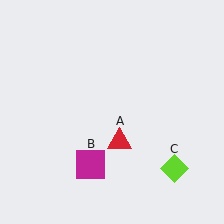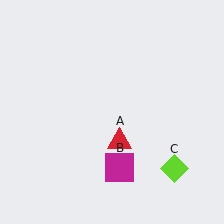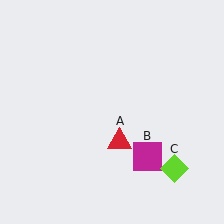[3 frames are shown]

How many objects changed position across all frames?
1 object changed position: magenta square (object B).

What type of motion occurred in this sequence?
The magenta square (object B) rotated counterclockwise around the center of the scene.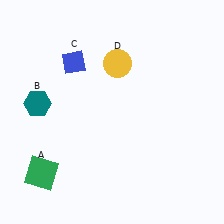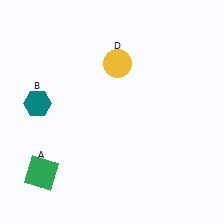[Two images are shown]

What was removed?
The blue diamond (C) was removed in Image 2.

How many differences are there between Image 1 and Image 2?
There is 1 difference between the two images.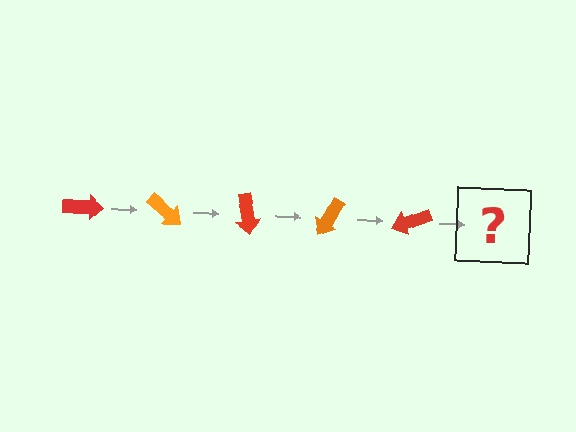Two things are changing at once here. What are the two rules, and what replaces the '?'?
The two rules are that it rotates 40 degrees each step and the color cycles through red and orange. The '?' should be an orange arrow, rotated 200 degrees from the start.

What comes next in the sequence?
The next element should be an orange arrow, rotated 200 degrees from the start.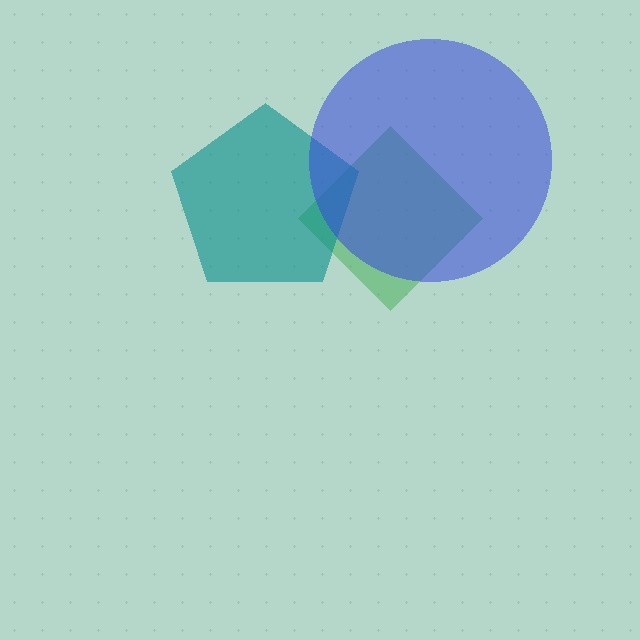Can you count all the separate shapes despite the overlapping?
Yes, there are 3 separate shapes.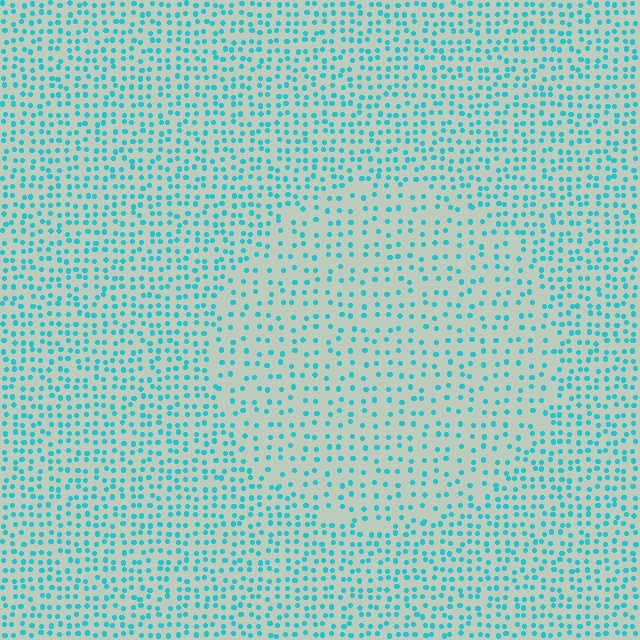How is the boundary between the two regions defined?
The boundary is defined by a change in element density (approximately 1.7x ratio). All elements are the same color, size, and shape.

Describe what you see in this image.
The image contains small cyan elements arranged at two different densities. A circle-shaped region is visible where the elements are less densely packed than the surrounding area.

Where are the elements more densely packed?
The elements are more densely packed outside the circle boundary.